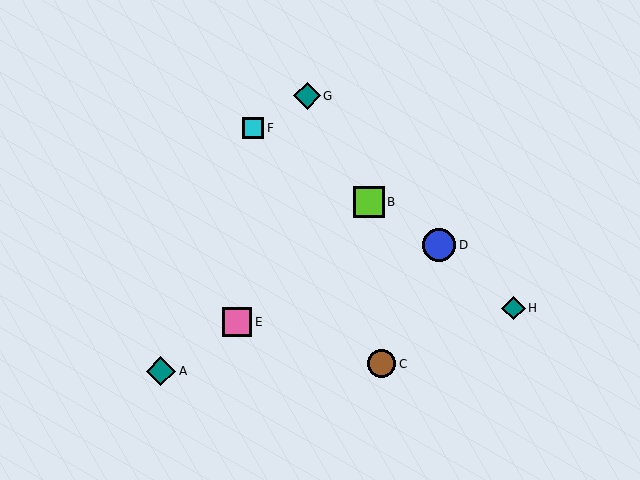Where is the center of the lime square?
The center of the lime square is at (369, 202).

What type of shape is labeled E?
Shape E is a pink square.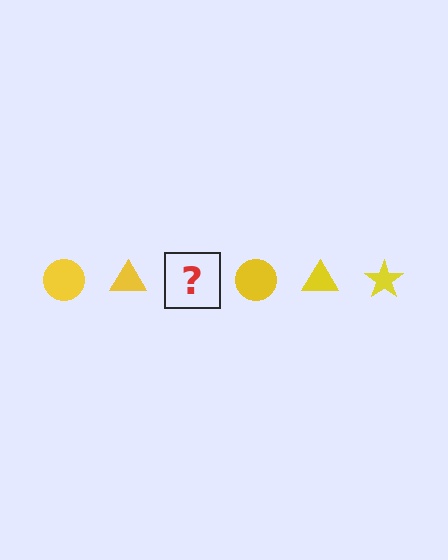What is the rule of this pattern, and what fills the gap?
The rule is that the pattern cycles through circle, triangle, star shapes in yellow. The gap should be filled with a yellow star.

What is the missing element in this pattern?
The missing element is a yellow star.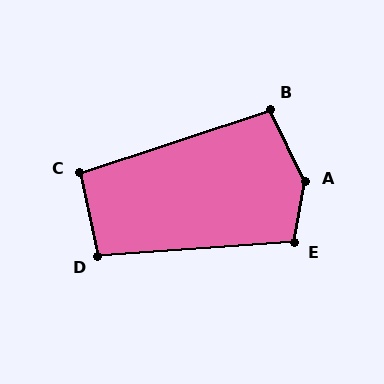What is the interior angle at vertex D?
Approximately 98 degrees (obtuse).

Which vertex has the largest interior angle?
A, at approximately 144 degrees.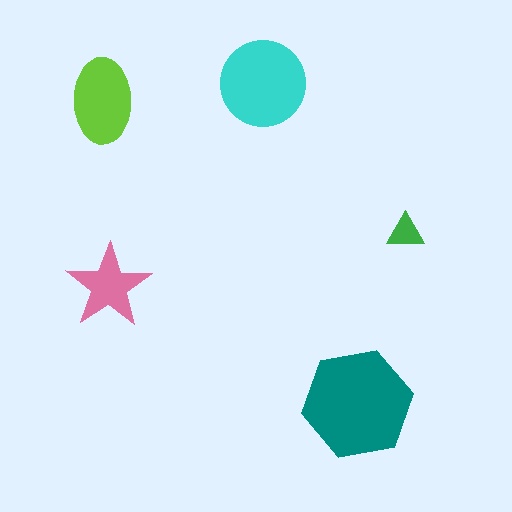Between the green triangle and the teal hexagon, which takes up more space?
The teal hexagon.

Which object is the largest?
The teal hexagon.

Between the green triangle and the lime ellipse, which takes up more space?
The lime ellipse.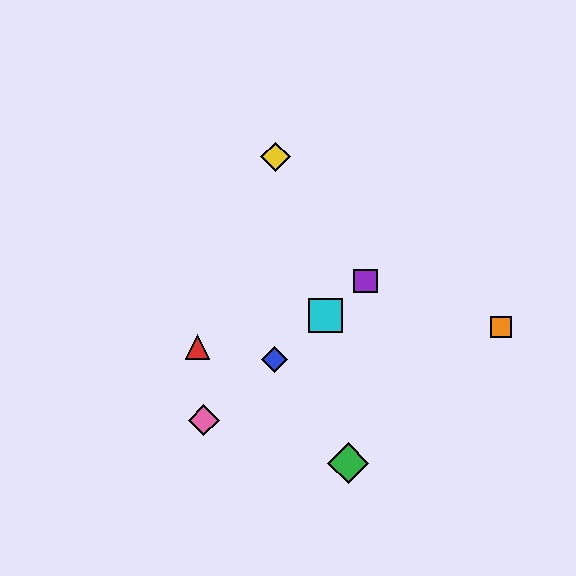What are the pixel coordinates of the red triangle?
The red triangle is at (197, 347).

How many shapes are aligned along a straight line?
4 shapes (the blue diamond, the purple square, the cyan square, the pink diamond) are aligned along a straight line.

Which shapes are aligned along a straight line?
The blue diamond, the purple square, the cyan square, the pink diamond are aligned along a straight line.